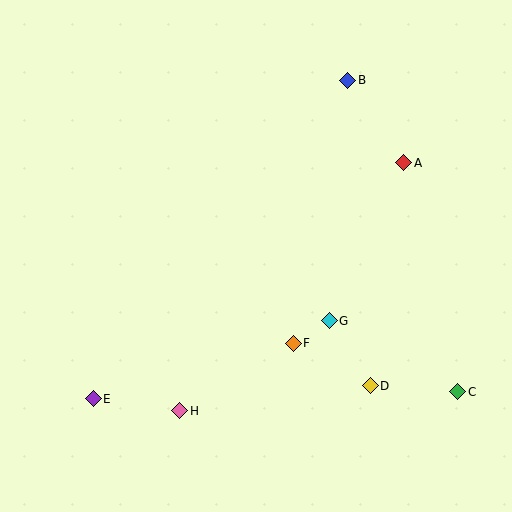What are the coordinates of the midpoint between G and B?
The midpoint between G and B is at (338, 201).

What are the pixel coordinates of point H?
Point H is at (180, 411).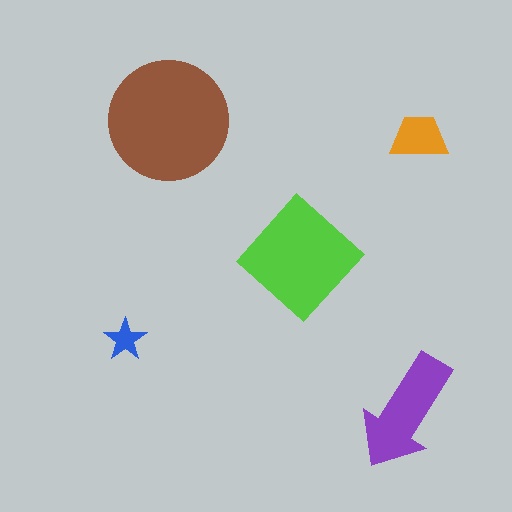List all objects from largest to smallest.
The brown circle, the lime diamond, the purple arrow, the orange trapezoid, the blue star.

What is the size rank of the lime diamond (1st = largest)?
2nd.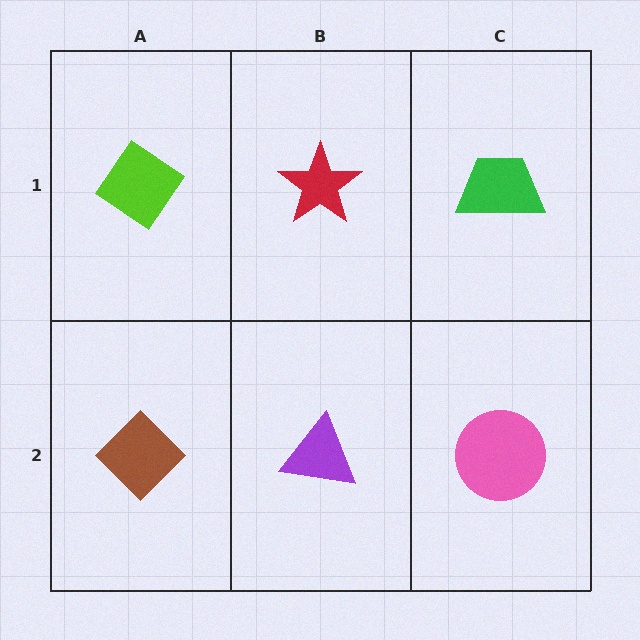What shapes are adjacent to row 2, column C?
A green trapezoid (row 1, column C), a purple triangle (row 2, column B).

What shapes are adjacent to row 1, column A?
A brown diamond (row 2, column A), a red star (row 1, column B).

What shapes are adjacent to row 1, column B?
A purple triangle (row 2, column B), a lime diamond (row 1, column A), a green trapezoid (row 1, column C).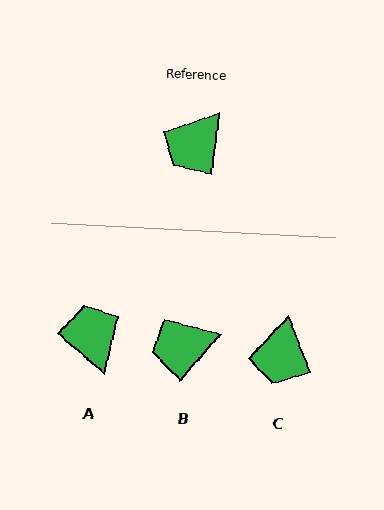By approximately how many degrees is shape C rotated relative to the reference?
Approximately 28 degrees counter-clockwise.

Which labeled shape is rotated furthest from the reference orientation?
A, about 123 degrees away.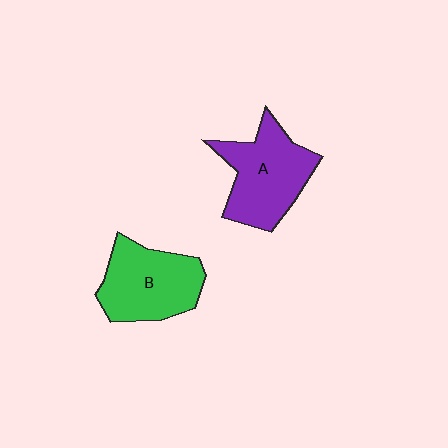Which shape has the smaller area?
Shape B (green).